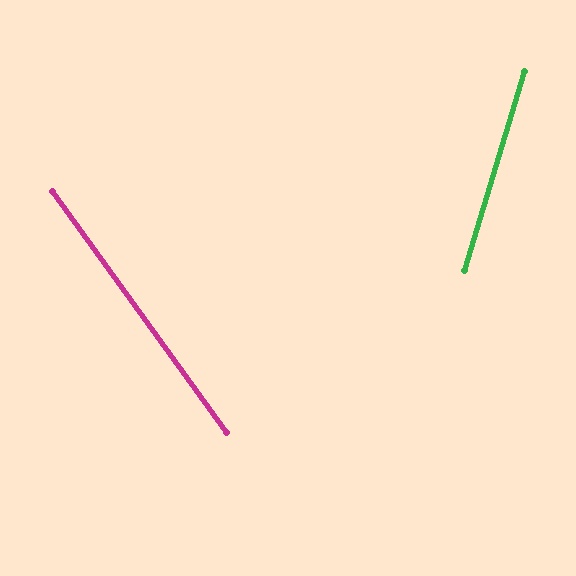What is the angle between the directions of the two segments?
Approximately 53 degrees.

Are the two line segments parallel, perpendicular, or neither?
Neither parallel nor perpendicular — they differ by about 53°.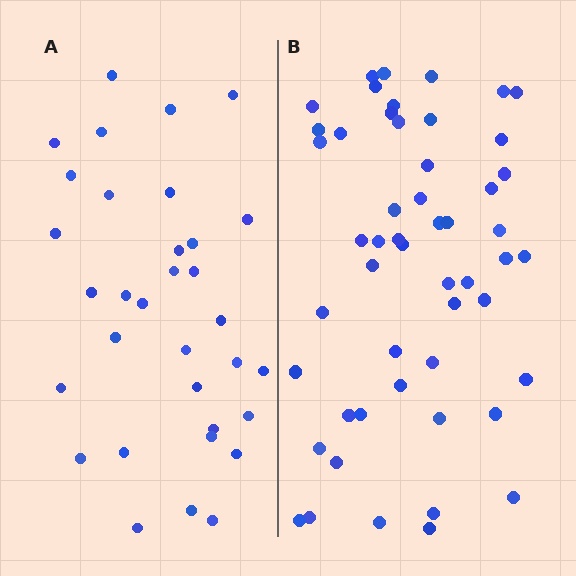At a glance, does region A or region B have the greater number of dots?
Region B (the right region) has more dots.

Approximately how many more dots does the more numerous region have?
Region B has approximately 20 more dots than region A.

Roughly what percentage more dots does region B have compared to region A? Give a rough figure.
About 60% more.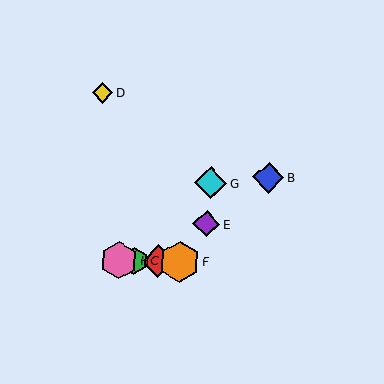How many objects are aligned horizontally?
4 objects (A, C, F, H) are aligned horizontally.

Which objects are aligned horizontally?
Objects A, C, F, H are aligned horizontally.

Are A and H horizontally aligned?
Yes, both are at y≈261.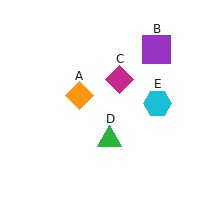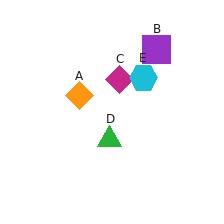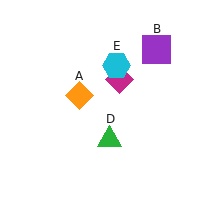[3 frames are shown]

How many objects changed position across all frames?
1 object changed position: cyan hexagon (object E).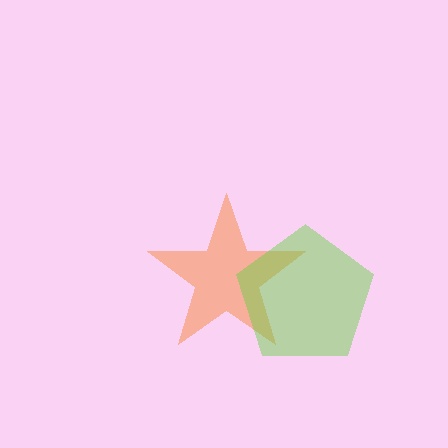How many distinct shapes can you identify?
There are 2 distinct shapes: an orange star, a lime pentagon.